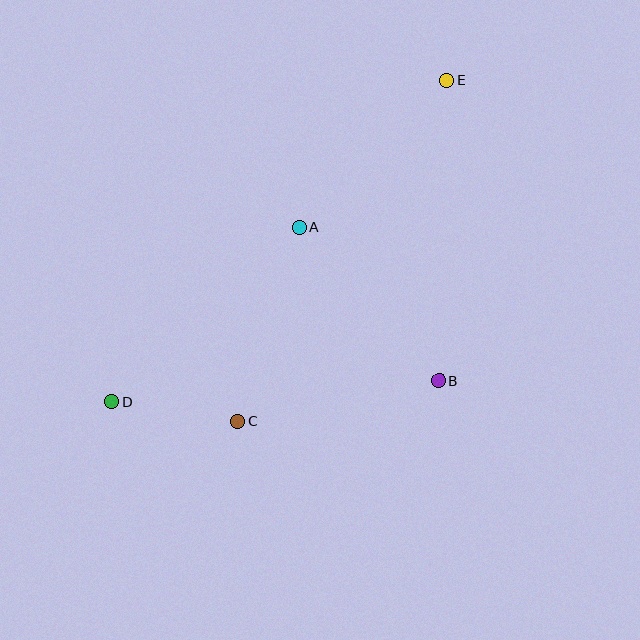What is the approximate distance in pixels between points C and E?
The distance between C and E is approximately 400 pixels.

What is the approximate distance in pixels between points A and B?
The distance between A and B is approximately 208 pixels.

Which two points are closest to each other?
Points C and D are closest to each other.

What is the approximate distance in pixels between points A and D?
The distance between A and D is approximately 256 pixels.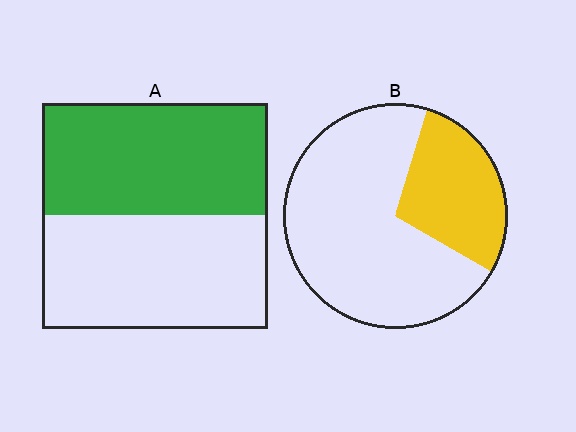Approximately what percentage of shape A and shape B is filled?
A is approximately 50% and B is approximately 30%.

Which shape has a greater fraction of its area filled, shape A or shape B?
Shape A.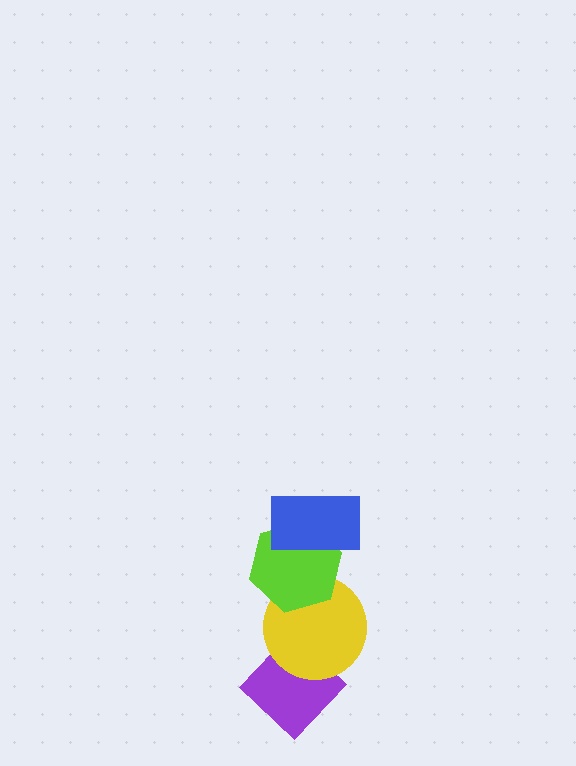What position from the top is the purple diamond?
The purple diamond is 4th from the top.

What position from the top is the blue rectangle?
The blue rectangle is 1st from the top.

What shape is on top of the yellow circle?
The lime hexagon is on top of the yellow circle.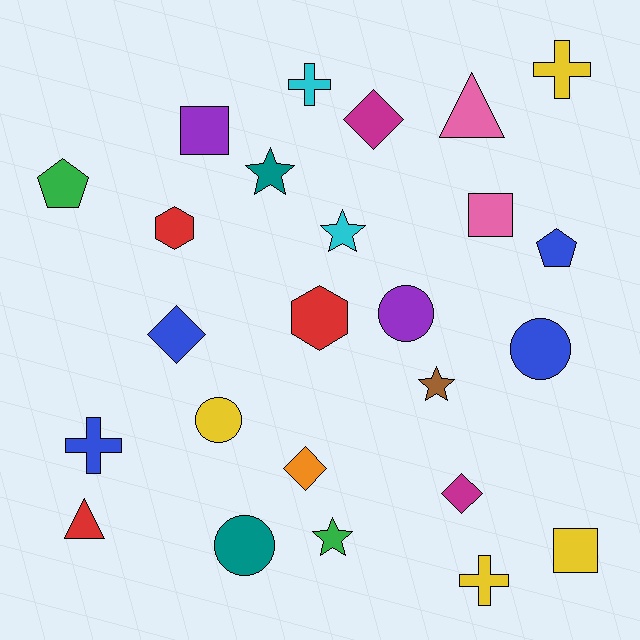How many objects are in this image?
There are 25 objects.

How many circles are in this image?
There are 4 circles.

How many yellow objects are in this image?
There are 4 yellow objects.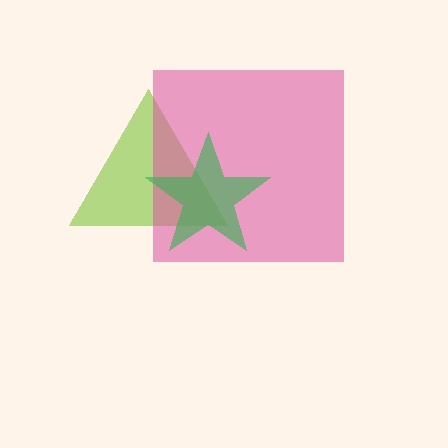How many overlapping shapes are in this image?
There are 3 overlapping shapes in the image.